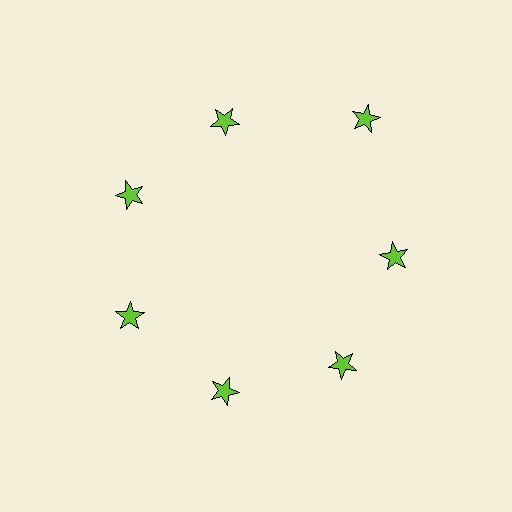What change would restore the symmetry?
The symmetry would be restored by moving it inward, back onto the ring so that all 7 stars sit at equal angles and equal distance from the center.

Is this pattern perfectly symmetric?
No. The 7 lime stars are arranged in a ring, but one element near the 1 o'clock position is pushed outward from the center, breaking the 7-fold rotational symmetry.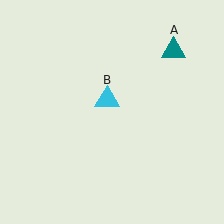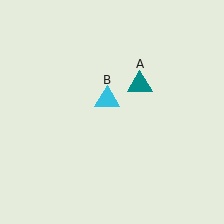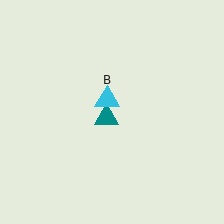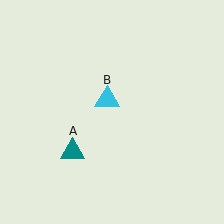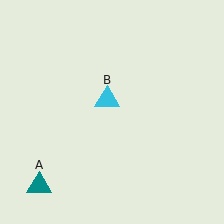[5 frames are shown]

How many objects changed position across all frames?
1 object changed position: teal triangle (object A).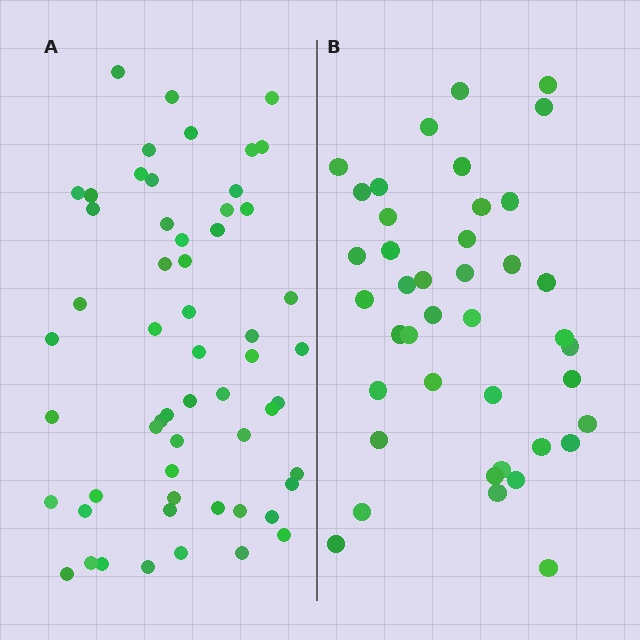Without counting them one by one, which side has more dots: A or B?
Region A (the left region) has more dots.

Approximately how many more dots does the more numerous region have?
Region A has approximately 15 more dots than region B.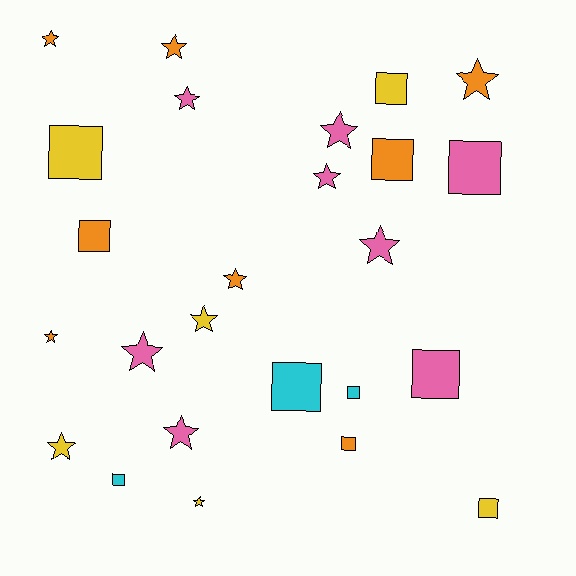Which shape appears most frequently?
Star, with 14 objects.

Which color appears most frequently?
Pink, with 8 objects.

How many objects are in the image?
There are 25 objects.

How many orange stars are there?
There are 5 orange stars.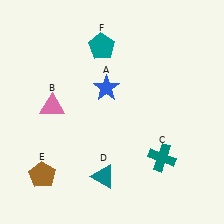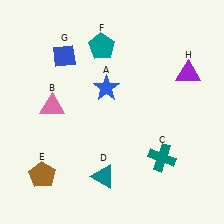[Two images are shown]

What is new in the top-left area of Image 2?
A blue diamond (G) was added in the top-left area of Image 2.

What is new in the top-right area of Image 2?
A purple triangle (H) was added in the top-right area of Image 2.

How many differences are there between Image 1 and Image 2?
There are 2 differences between the two images.